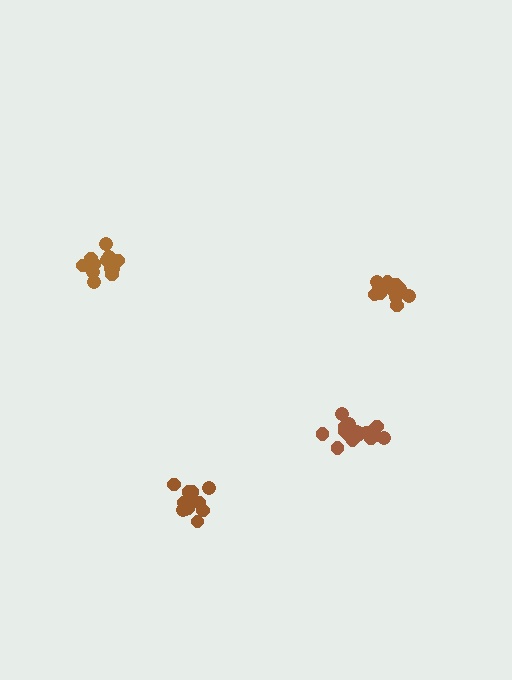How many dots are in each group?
Group 1: 15 dots, Group 2: 17 dots, Group 3: 12 dots, Group 4: 15 dots (59 total).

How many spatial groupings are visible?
There are 4 spatial groupings.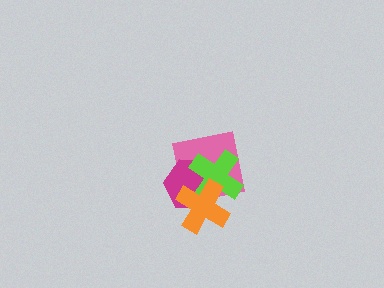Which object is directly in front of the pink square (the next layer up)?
The magenta hexagon is directly in front of the pink square.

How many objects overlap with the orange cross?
3 objects overlap with the orange cross.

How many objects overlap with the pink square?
3 objects overlap with the pink square.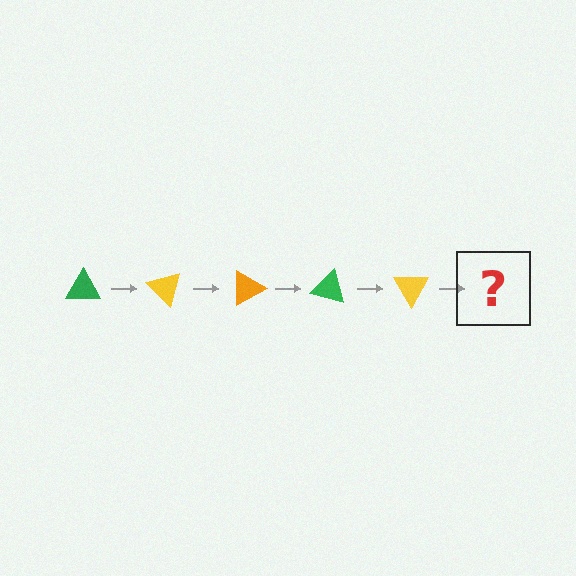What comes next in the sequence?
The next element should be an orange triangle, rotated 225 degrees from the start.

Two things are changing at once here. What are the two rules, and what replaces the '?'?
The two rules are that it rotates 45 degrees each step and the color cycles through green, yellow, and orange. The '?' should be an orange triangle, rotated 225 degrees from the start.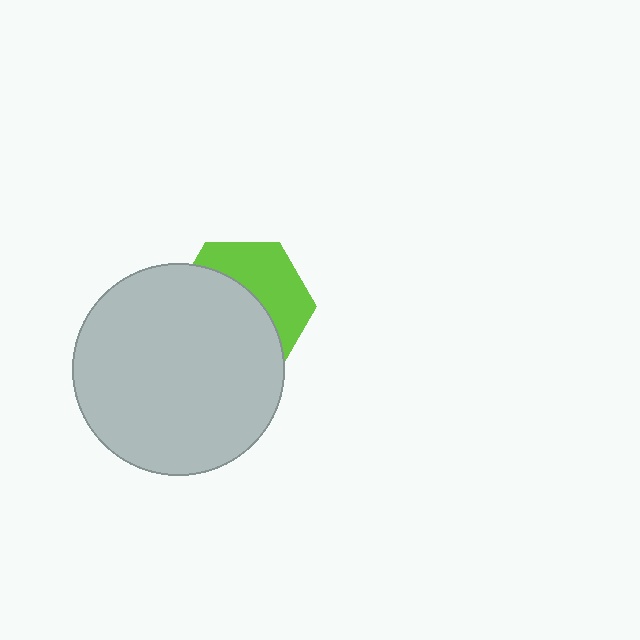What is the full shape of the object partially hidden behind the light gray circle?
The partially hidden object is a lime hexagon.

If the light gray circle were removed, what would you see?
You would see the complete lime hexagon.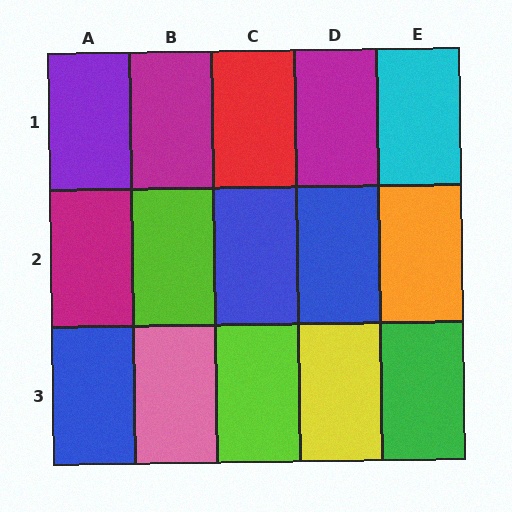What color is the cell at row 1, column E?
Cyan.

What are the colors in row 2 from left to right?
Magenta, lime, blue, blue, orange.